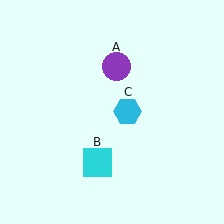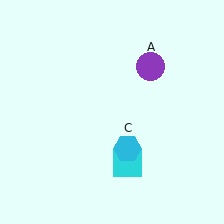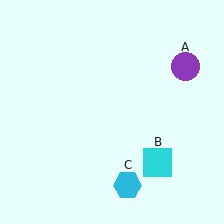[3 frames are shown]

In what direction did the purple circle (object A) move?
The purple circle (object A) moved right.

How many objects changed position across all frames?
3 objects changed position: purple circle (object A), cyan square (object B), cyan hexagon (object C).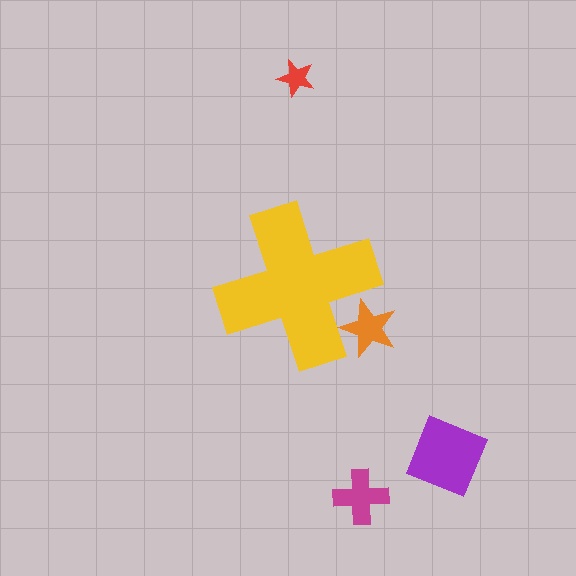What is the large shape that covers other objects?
A yellow cross.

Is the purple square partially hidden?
No, the purple square is fully visible.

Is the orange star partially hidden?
Yes, the orange star is partially hidden behind the yellow cross.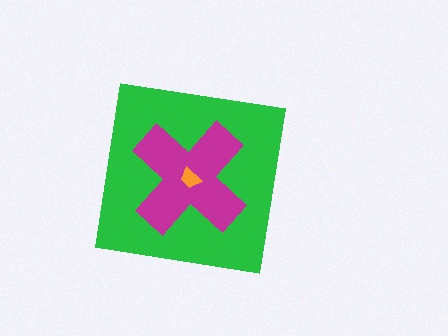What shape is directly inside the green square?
The magenta cross.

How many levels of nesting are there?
3.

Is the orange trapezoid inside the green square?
Yes.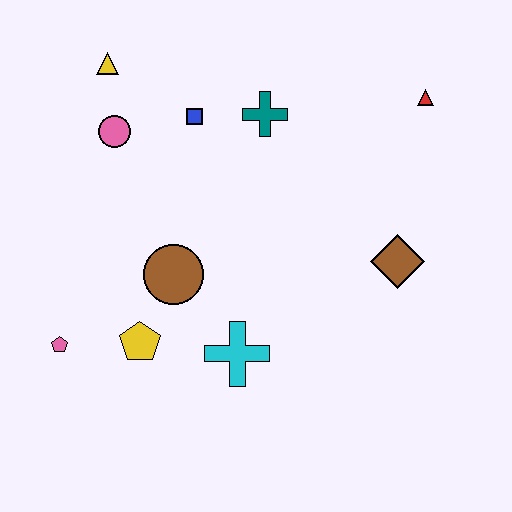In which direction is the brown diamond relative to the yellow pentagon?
The brown diamond is to the right of the yellow pentagon.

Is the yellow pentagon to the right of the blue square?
No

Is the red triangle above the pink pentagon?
Yes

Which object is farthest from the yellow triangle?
The brown diamond is farthest from the yellow triangle.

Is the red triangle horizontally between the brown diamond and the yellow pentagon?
No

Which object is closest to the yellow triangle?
The pink circle is closest to the yellow triangle.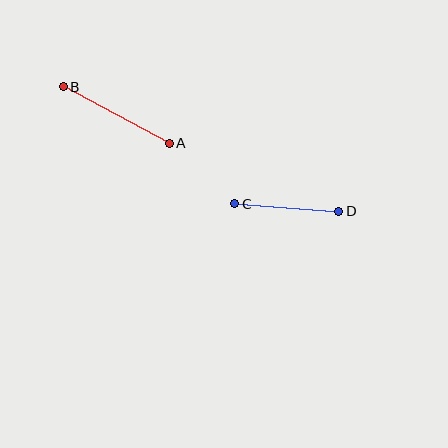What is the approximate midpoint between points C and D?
The midpoint is at approximately (287, 208) pixels.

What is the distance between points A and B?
The distance is approximately 120 pixels.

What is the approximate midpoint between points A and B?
The midpoint is at approximately (116, 115) pixels.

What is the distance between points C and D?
The distance is approximately 104 pixels.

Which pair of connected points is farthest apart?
Points A and B are farthest apart.